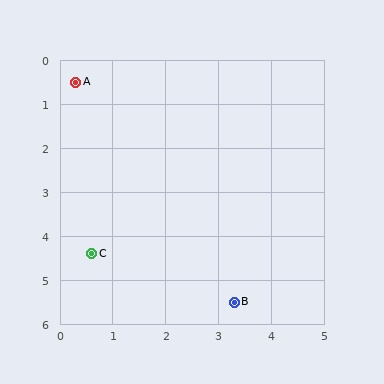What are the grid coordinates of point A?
Point A is at approximately (0.3, 0.5).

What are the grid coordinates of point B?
Point B is at approximately (3.3, 5.5).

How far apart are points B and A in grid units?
Points B and A are about 5.8 grid units apart.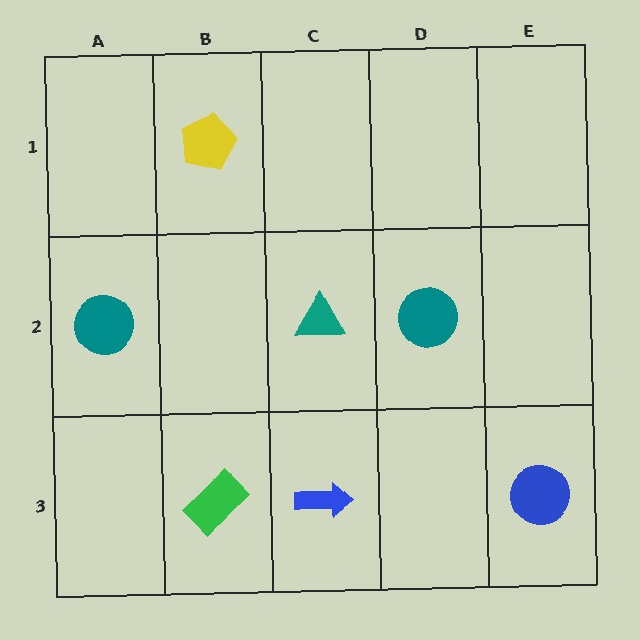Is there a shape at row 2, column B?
No, that cell is empty.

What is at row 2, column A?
A teal circle.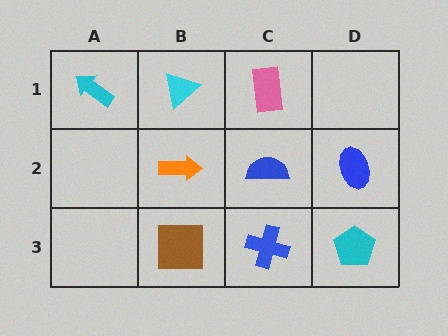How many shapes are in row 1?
3 shapes.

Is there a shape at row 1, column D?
No, that cell is empty.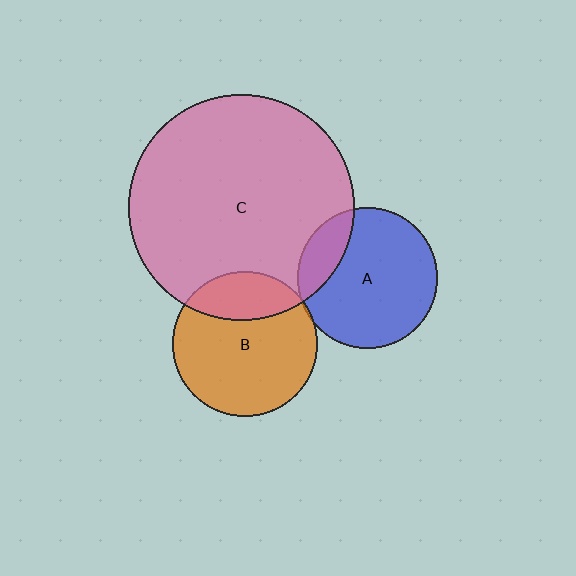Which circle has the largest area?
Circle C (pink).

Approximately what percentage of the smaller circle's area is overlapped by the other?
Approximately 20%.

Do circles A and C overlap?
Yes.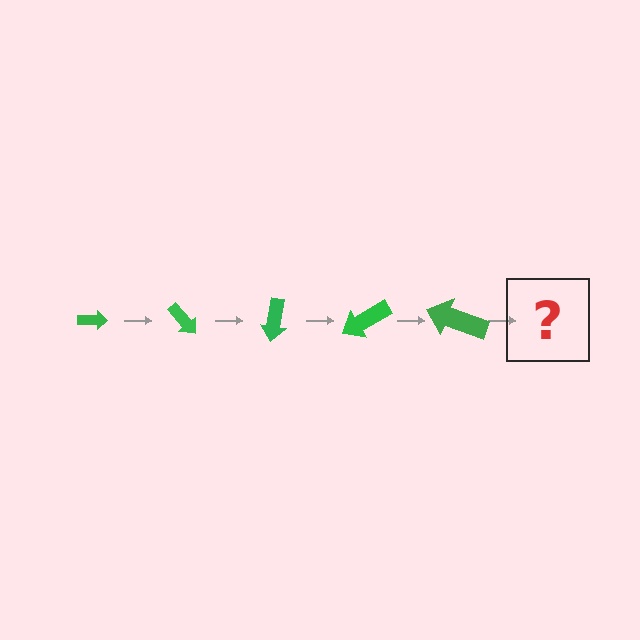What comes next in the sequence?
The next element should be an arrow, larger than the previous one and rotated 250 degrees from the start.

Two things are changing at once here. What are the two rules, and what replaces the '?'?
The two rules are that the arrow grows larger each step and it rotates 50 degrees each step. The '?' should be an arrow, larger than the previous one and rotated 250 degrees from the start.